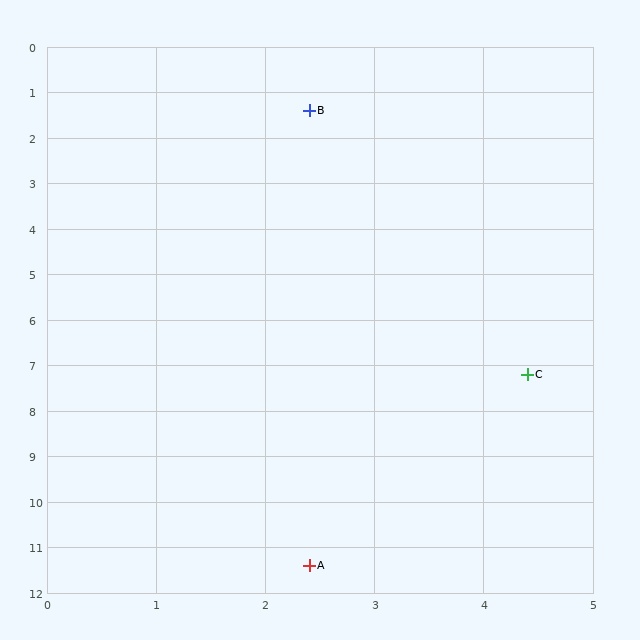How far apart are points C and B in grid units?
Points C and B are about 6.1 grid units apart.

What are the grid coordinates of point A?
Point A is at approximately (2.4, 11.4).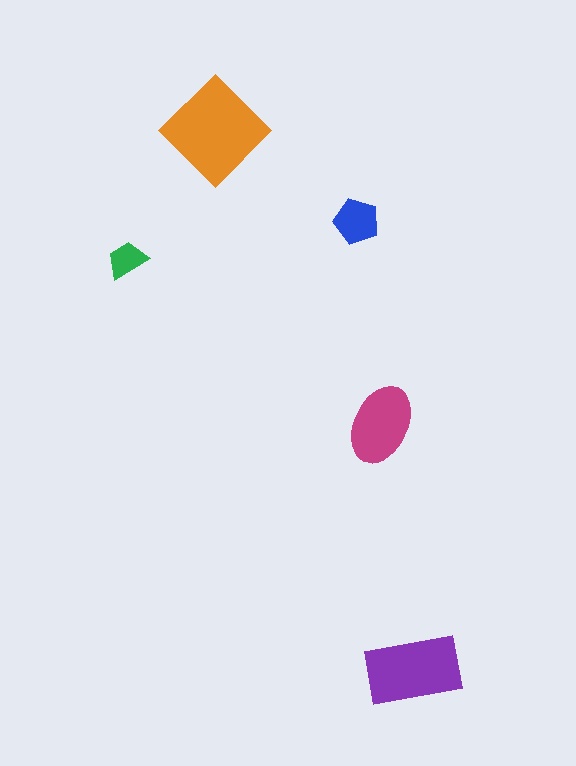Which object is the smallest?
The green trapezoid.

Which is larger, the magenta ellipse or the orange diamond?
The orange diamond.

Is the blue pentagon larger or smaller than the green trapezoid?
Larger.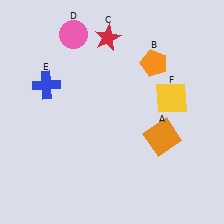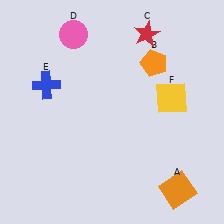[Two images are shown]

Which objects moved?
The objects that moved are: the orange square (A), the red star (C).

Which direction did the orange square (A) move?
The orange square (A) moved down.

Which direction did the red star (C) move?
The red star (C) moved right.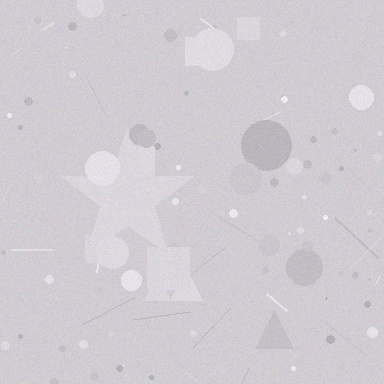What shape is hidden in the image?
A star is hidden in the image.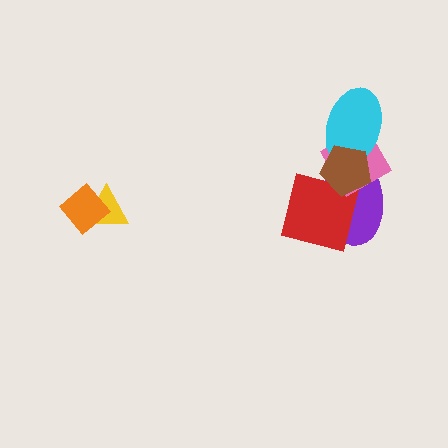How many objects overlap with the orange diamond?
1 object overlaps with the orange diamond.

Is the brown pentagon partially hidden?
No, no other shape covers it.